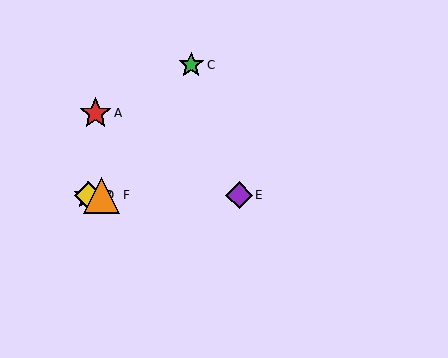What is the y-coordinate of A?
Object A is at y≈113.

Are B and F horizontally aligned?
Yes, both are at y≈195.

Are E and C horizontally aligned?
No, E is at y≈195 and C is at y≈65.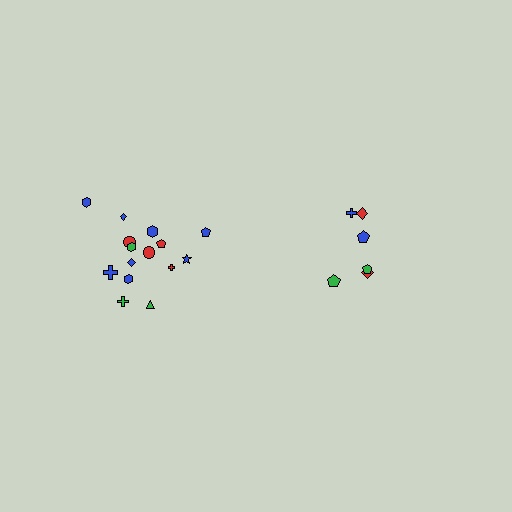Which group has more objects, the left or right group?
The left group.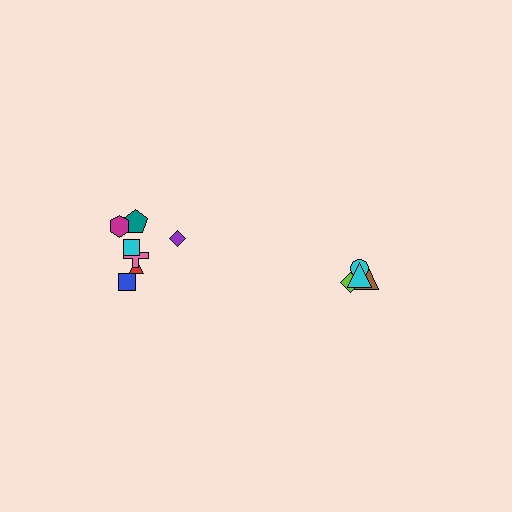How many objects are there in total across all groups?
There are 11 objects.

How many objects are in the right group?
There are 4 objects.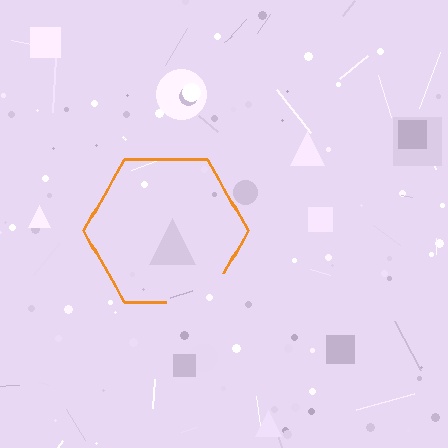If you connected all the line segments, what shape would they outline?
They would outline a hexagon.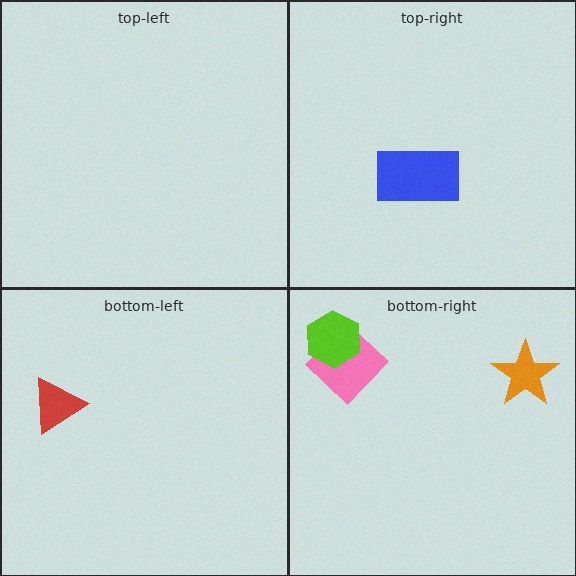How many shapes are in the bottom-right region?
3.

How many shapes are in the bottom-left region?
1.